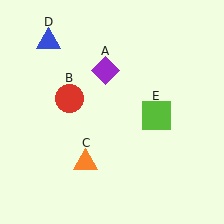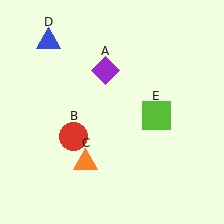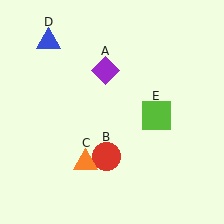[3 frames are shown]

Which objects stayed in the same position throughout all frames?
Purple diamond (object A) and orange triangle (object C) and blue triangle (object D) and lime square (object E) remained stationary.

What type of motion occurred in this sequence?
The red circle (object B) rotated counterclockwise around the center of the scene.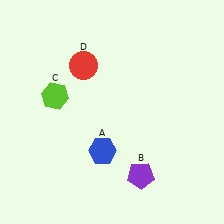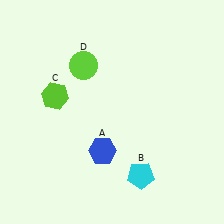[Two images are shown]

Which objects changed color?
B changed from purple to cyan. D changed from red to lime.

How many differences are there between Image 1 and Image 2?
There are 2 differences between the two images.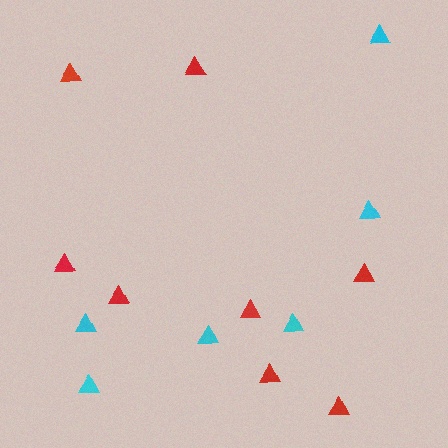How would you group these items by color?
There are 2 groups: one group of red triangles (8) and one group of cyan triangles (6).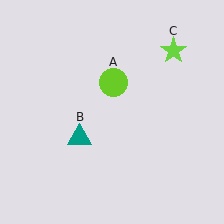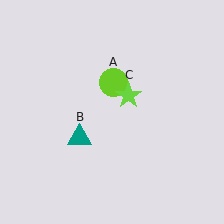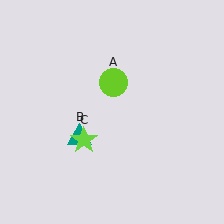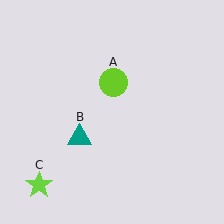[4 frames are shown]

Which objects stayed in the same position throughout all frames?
Lime circle (object A) and teal triangle (object B) remained stationary.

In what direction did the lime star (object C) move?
The lime star (object C) moved down and to the left.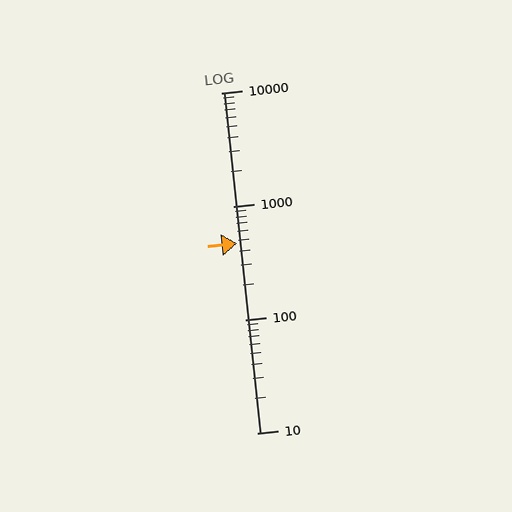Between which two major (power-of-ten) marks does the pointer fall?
The pointer is between 100 and 1000.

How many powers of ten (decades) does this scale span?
The scale spans 3 decades, from 10 to 10000.